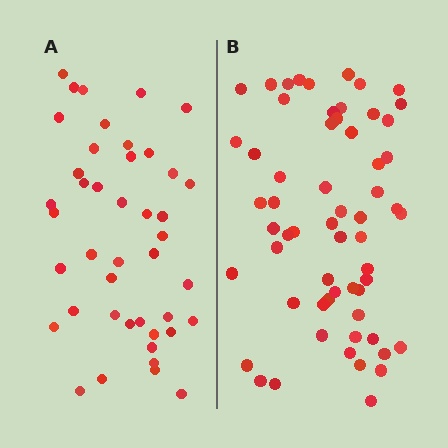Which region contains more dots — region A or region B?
Region B (the right region) has more dots.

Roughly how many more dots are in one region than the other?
Region B has approximately 15 more dots than region A.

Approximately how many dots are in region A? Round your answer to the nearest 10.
About 40 dots. (The exact count is 43, which rounds to 40.)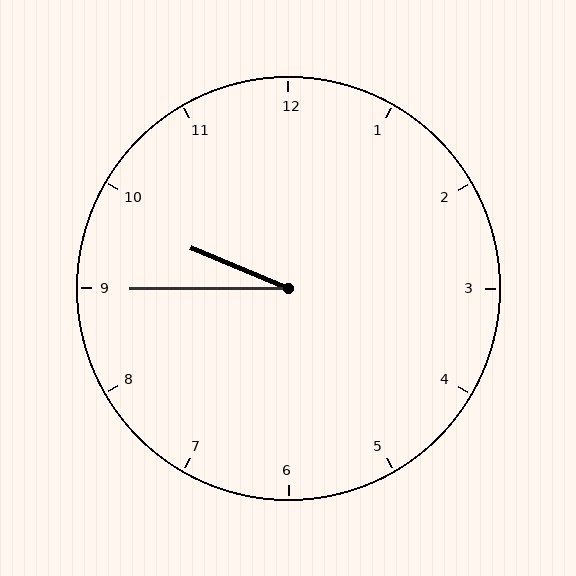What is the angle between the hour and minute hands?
Approximately 22 degrees.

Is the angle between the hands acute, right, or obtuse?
It is acute.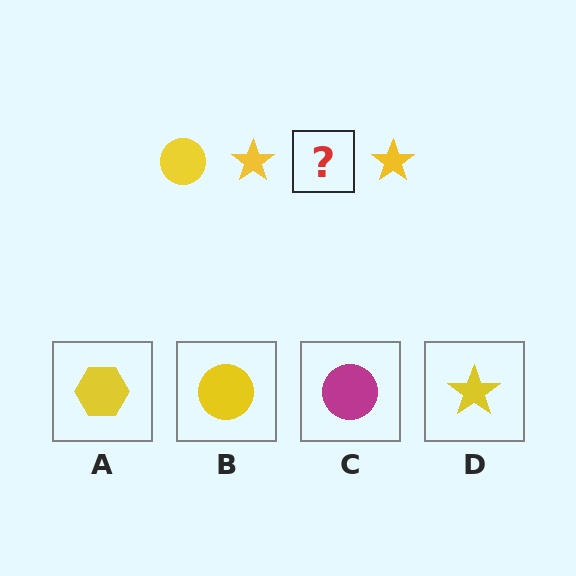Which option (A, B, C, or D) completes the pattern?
B.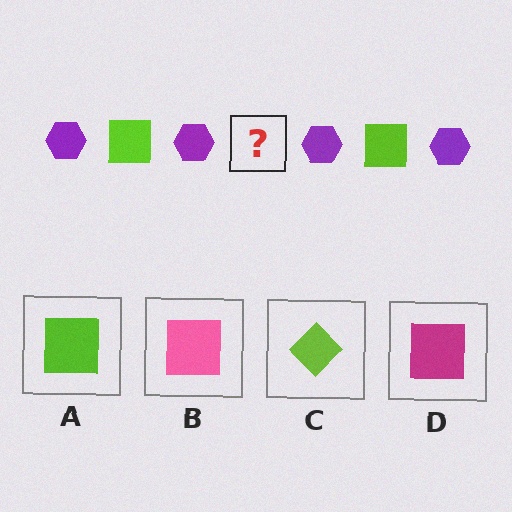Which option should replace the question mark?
Option A.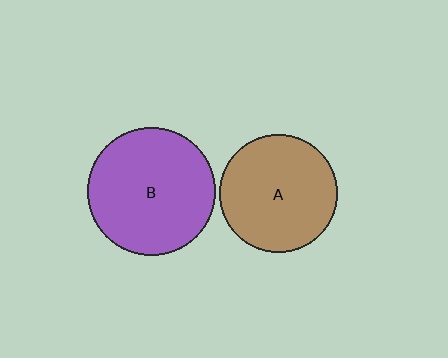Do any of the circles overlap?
No, none of the circles overlap.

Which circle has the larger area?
Circle B (purple).